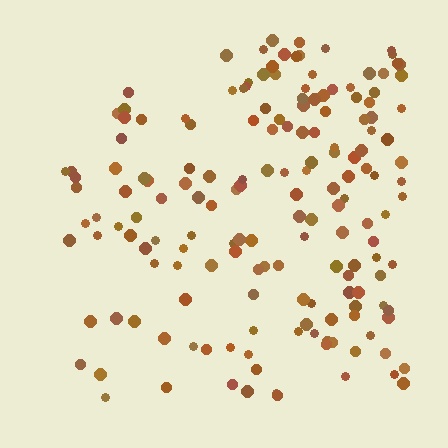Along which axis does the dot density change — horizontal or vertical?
Horizontal.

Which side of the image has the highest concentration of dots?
The right.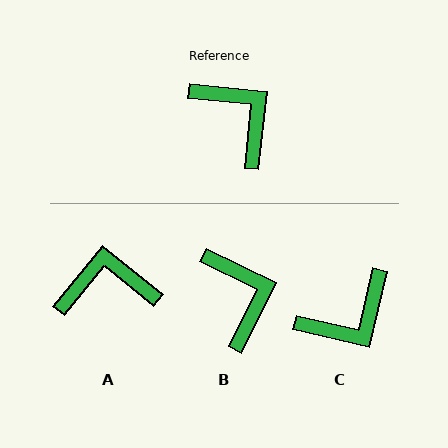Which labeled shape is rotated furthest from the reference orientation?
C, about 97 degrees away.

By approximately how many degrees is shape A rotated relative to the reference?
Approximately 57 degrees counter-clockwise.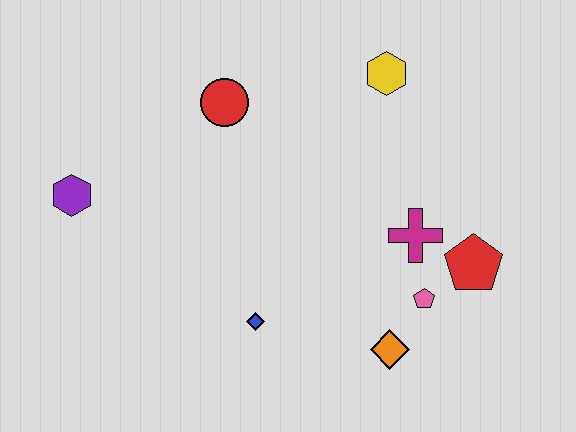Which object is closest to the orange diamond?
The pink pentagon is closest to the orange diamond.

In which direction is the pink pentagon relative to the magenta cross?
The pink pentagon is below the magenta cross.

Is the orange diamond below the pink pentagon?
Yes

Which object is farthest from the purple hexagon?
The red pentagon is farthest from the purple hexagon.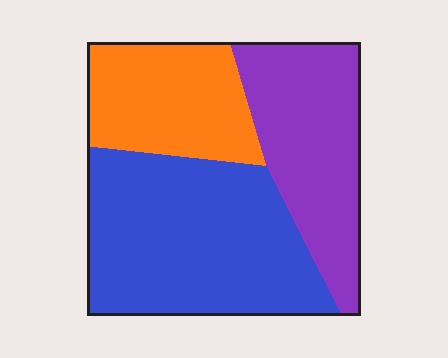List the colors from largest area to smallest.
From largest to smallest: blue, purple, orange.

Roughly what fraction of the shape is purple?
Purple covers 30% of the shape.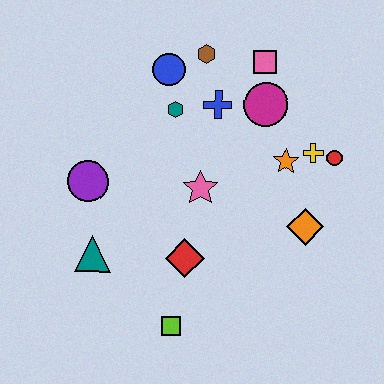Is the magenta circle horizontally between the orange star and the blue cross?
Yes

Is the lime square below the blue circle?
Yes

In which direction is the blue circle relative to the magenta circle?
The blue circle is to the left of the magenta circle.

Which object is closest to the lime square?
The red diamond is closest to the lime square.